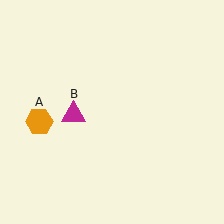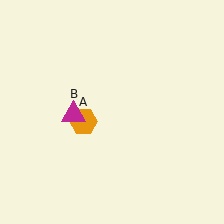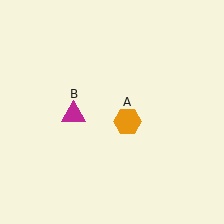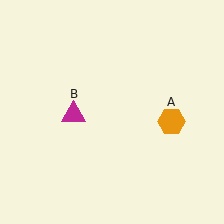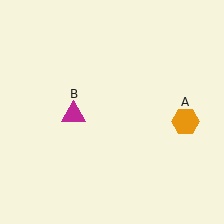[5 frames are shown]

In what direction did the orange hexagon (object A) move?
The orange hexagon (object A) moved right.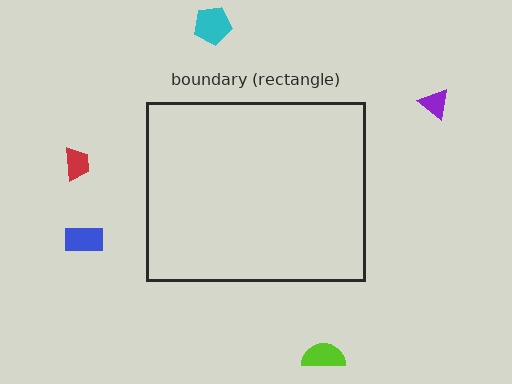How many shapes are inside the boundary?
0 inside, 5 outside.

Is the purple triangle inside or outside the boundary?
Outside.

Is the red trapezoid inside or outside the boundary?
Outside.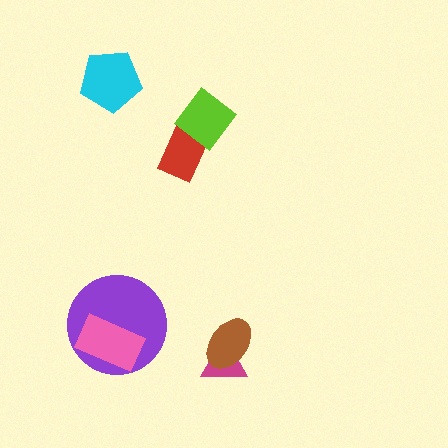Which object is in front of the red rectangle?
The lime diamond is in front of the red rectangle.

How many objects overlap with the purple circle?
1 object overlaps with the purple circle.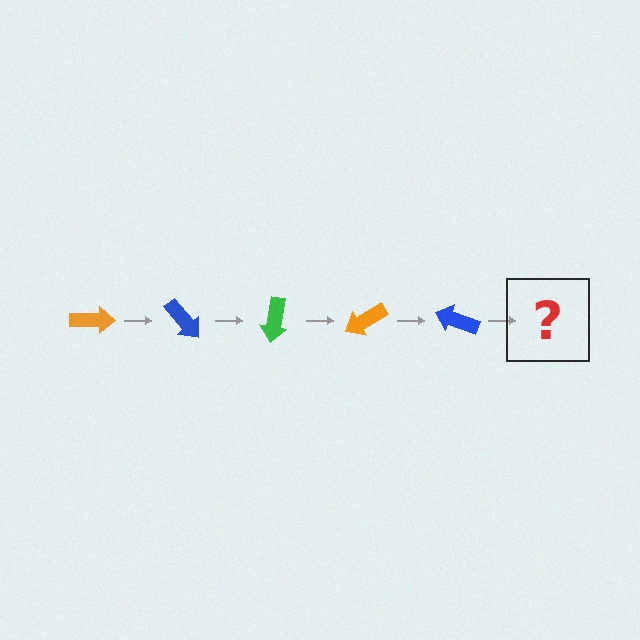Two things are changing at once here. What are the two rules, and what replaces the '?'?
The two rules are that it rotates 50 degrees each step and the color cycles through orange, blue, and green. The '?' should be a green arrow, rotated 250 degrees from the start.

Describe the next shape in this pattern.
It should be a green arrow, rotated 250 degrees from the start.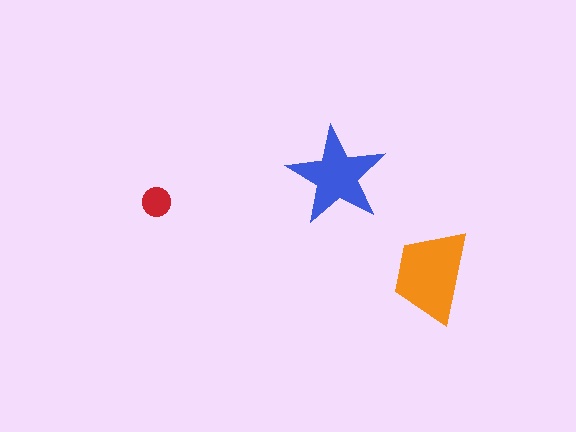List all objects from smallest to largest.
The red circle, the blue star, the orange trapezoid.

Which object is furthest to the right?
The orange trapezoid is rightmost.